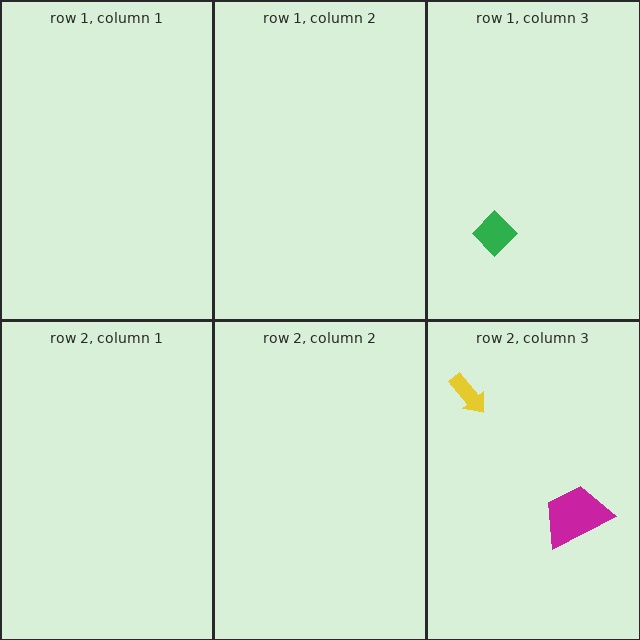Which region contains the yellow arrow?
The row 2, column 3 region.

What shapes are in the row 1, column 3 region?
The green diamond.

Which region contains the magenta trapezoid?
The row 2, column 3 region.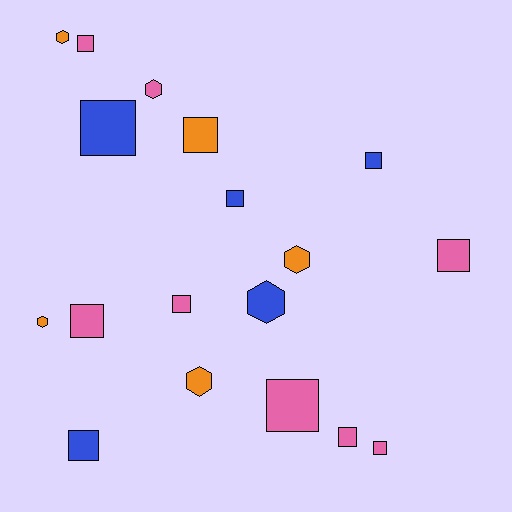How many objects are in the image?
There are 18 objects.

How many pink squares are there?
There are 7 pink squares.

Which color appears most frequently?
Pink, with 8 objects.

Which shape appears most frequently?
Square, with 12 objects.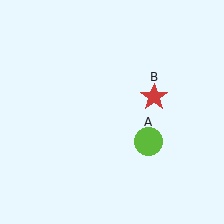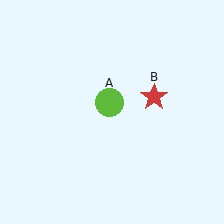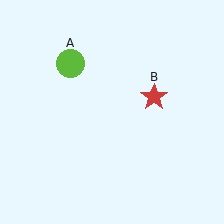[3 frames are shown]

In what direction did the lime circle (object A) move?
The lime circle (object A) moved up and to the left.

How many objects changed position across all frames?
1 object changed position: lime circle (object A).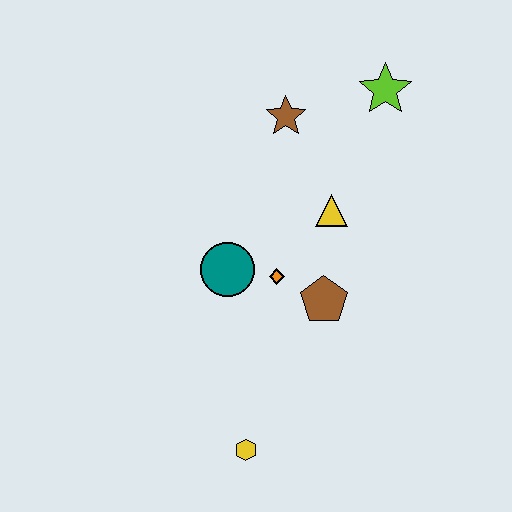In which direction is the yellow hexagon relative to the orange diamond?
The yellow hexagon is below the orange diamond.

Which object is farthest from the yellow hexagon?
The lime star is farthest from the yellow hexagon.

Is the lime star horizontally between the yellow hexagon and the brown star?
No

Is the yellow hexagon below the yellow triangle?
Yes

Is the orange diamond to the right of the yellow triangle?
No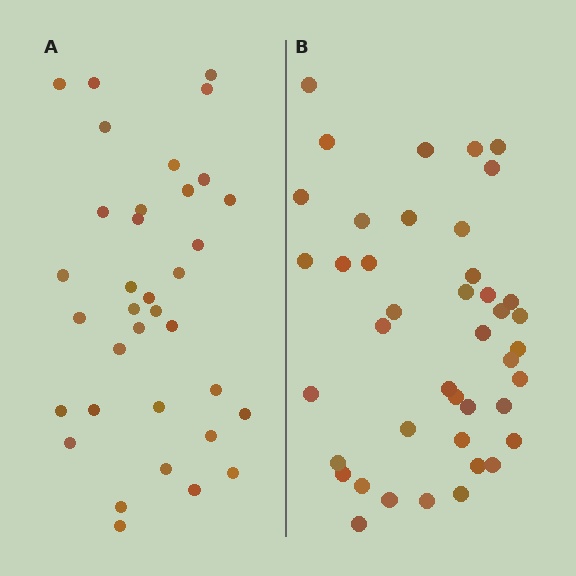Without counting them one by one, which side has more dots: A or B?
Region B (the right region) has more dots.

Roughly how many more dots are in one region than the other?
Region B has roughly 8 or so more dots than region A.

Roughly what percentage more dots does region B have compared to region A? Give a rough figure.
About 20% more.